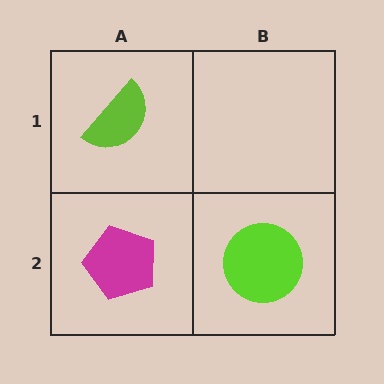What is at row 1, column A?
A lime semicircle.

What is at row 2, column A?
A magenta pentagon.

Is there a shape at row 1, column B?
No, that cell is empty.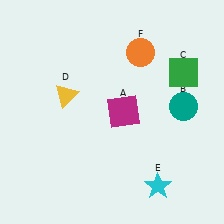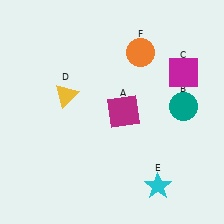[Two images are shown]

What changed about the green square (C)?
In Image 1, C is green. In Image 2, it changed to magenta.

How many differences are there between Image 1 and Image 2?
There is 1 difference between the two images.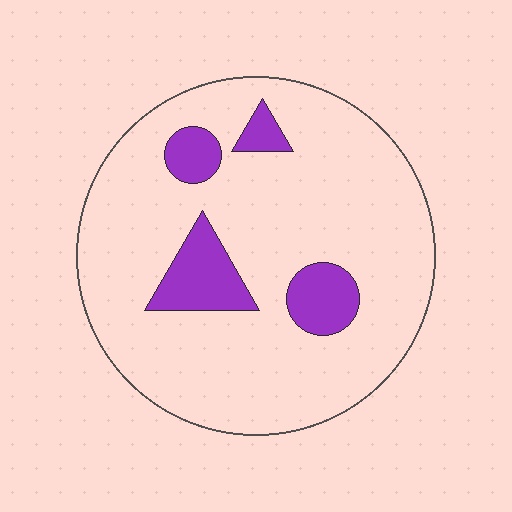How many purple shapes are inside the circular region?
4.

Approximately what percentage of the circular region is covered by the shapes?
Approximately 15%.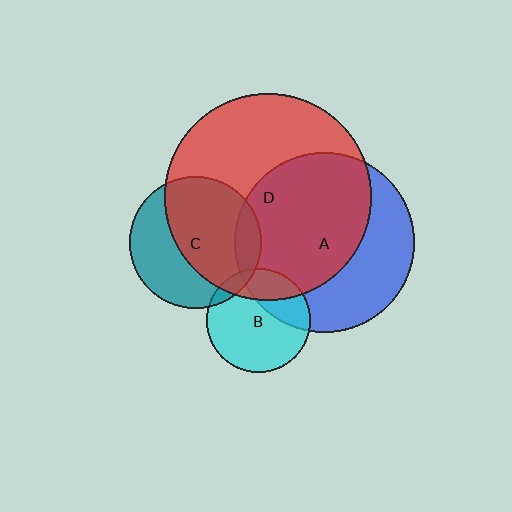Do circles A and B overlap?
Yes.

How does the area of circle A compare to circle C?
Approximately 1.9 times.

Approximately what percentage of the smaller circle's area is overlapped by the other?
Approximately 30%.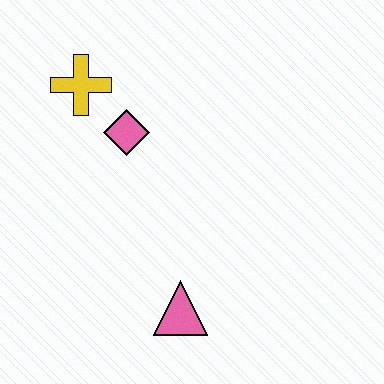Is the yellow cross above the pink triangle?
Yes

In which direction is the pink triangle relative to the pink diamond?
The pink triangle is below the pink diamond.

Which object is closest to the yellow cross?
The pink diamond is closest to the yellow cross.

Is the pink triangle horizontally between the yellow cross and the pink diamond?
No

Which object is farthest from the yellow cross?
The pink triangle is farthest from the yellow cross.